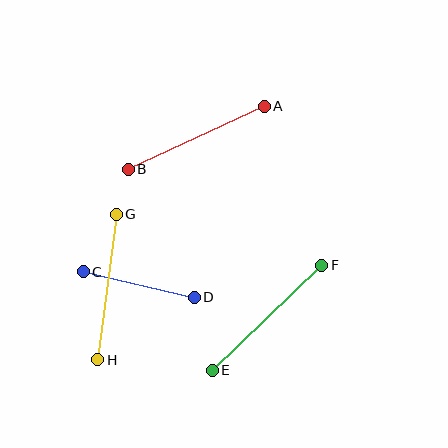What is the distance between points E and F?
The distance is approximately 152 pixels.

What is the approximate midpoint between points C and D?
The midpoint is at approximately (139, 285) pixels.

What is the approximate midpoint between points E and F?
The midpoint is at approximately (267, 318) pixels.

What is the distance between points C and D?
The distance is approximately 114 pixels.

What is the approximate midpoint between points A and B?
The midpoint is at approximately (196, 138) pixels.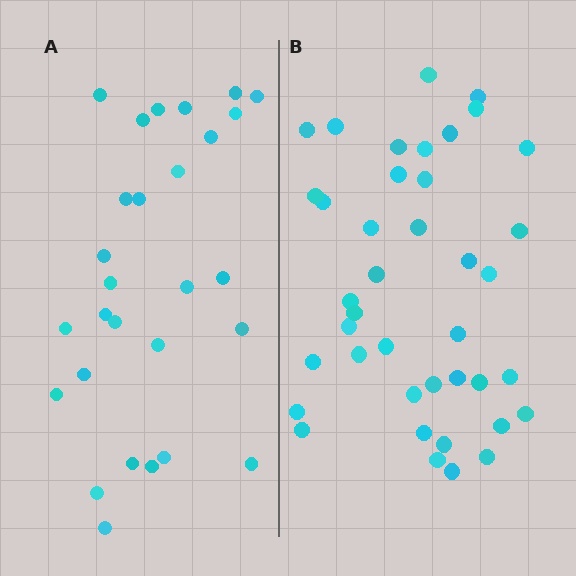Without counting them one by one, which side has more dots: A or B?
Region B (the right region) has more dots.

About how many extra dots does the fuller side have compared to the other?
Region B has roughly 12 or so more dots than region A.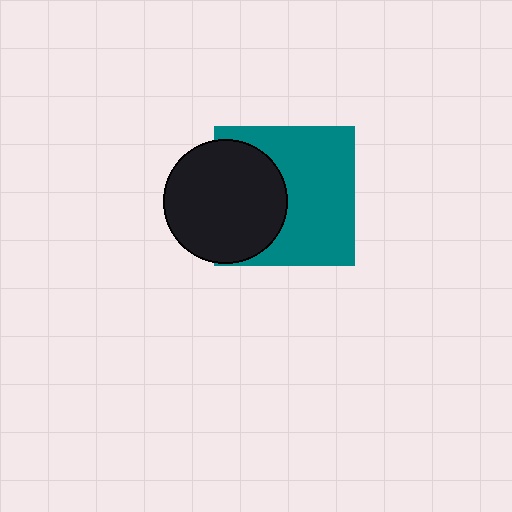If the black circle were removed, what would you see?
You would see the complete teal square.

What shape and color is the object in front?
The object in front is a black circle.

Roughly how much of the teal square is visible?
About half of it is visible (roughly 62%).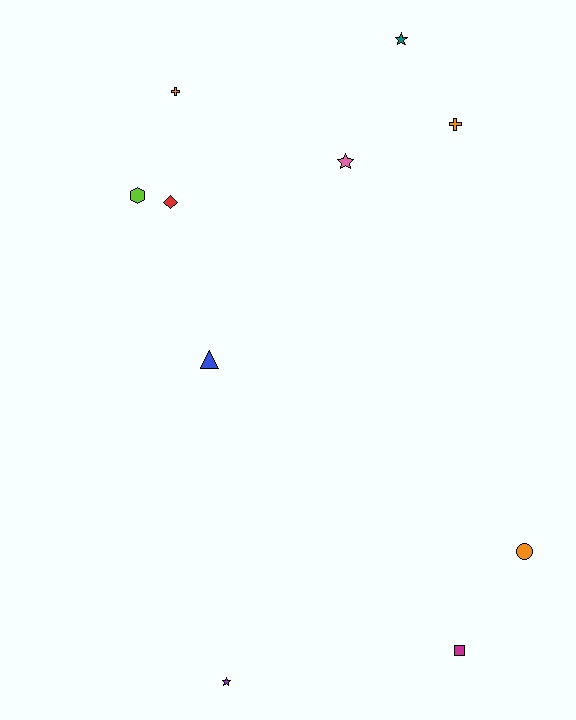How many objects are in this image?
There are 10 objects.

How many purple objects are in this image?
There is 1 purple object.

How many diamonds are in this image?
There is 1 diamond.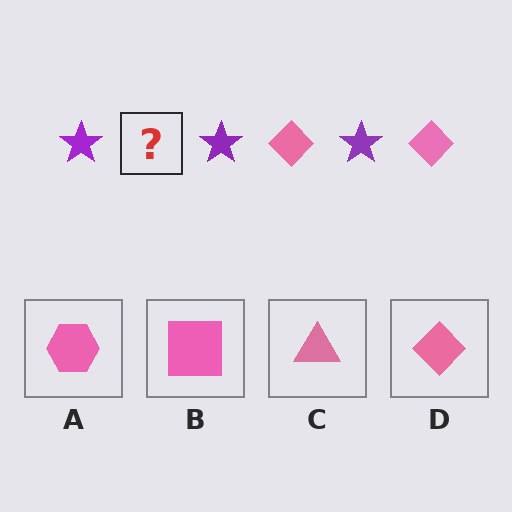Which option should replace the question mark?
Option D.